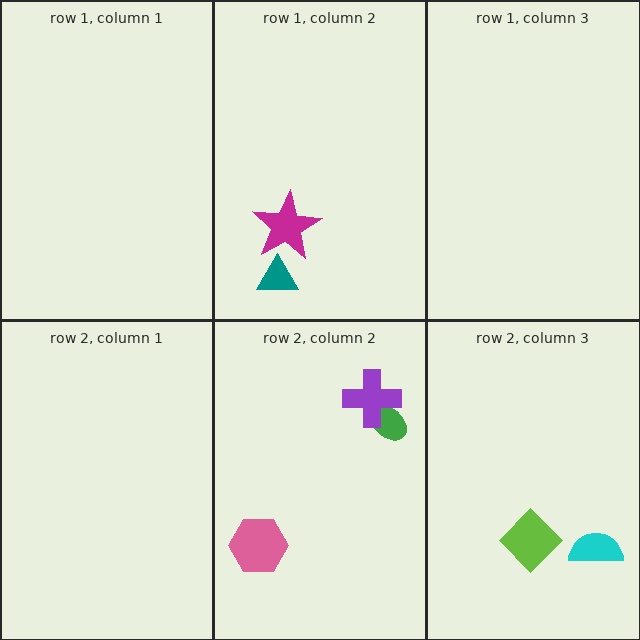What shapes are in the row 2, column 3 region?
The cyan semicircle, the lime diamond.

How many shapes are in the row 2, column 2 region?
3.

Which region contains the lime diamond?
The row 2, column 3 region.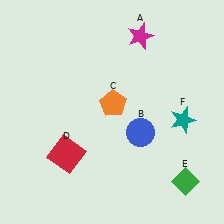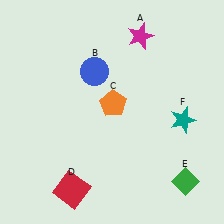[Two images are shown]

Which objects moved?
The objects that moved are: the blue circle (B), the red square (D).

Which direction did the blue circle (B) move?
The blue circle (B) moved up.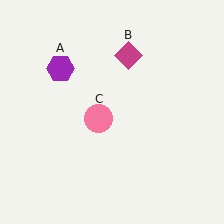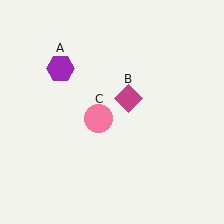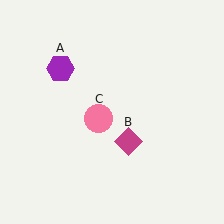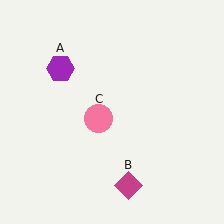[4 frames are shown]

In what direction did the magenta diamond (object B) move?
The magenta diamond (object B) moved down.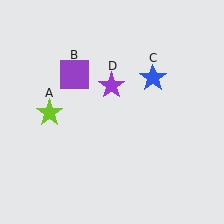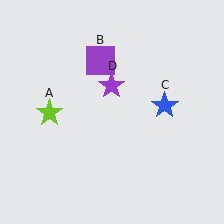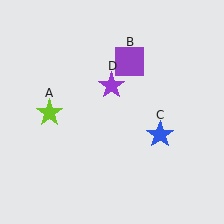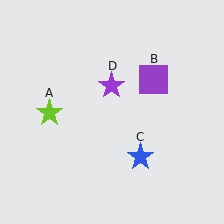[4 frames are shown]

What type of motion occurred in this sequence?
The purple square (object B), blue star (object C) rotated clockwise around the center of the scene.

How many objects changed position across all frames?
2 objects changed position: purple square (object B), blue star (object C).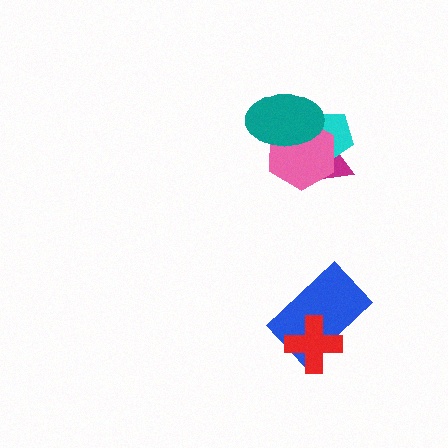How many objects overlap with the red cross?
1 object overlaps with the red cross.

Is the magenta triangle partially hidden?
Yes, it is partially covered by another shape.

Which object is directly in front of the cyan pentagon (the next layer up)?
The pink hexagon is directly in front of the cyan pentagon.